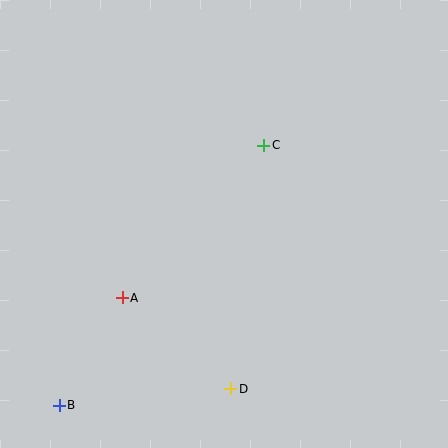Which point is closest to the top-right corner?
Point C is closest to the top-right corner.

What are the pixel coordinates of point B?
Point B is at (59, 405).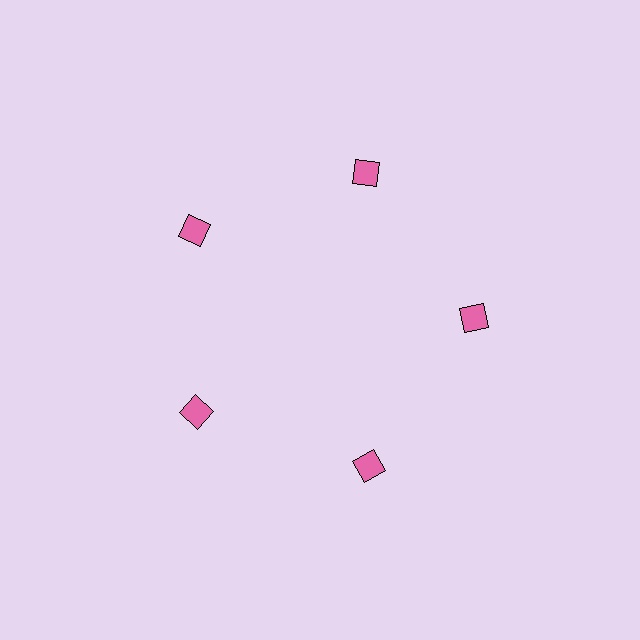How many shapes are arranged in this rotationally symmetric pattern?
There are 5 shapes, arranged in 5 groups of 1.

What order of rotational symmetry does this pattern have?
This pattern has 5-fold rotational symmetry.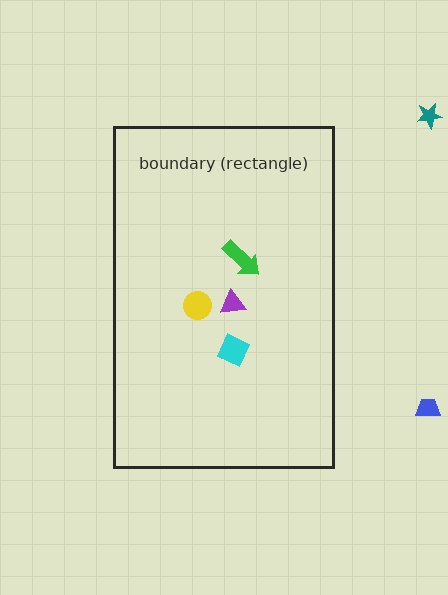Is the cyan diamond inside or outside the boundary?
Inside.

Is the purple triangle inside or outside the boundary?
Inside.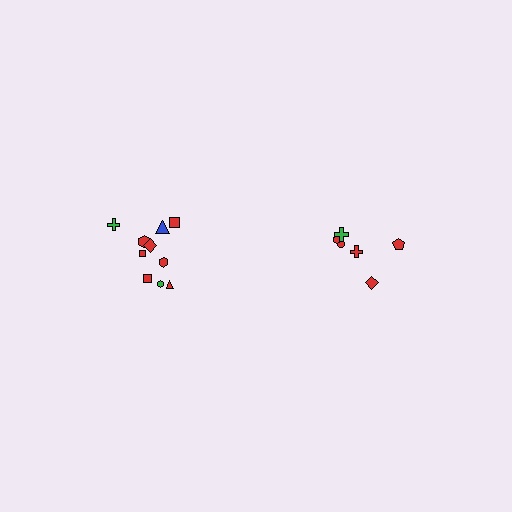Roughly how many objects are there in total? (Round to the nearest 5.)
Roughly 15 objects in total.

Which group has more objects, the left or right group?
The left group.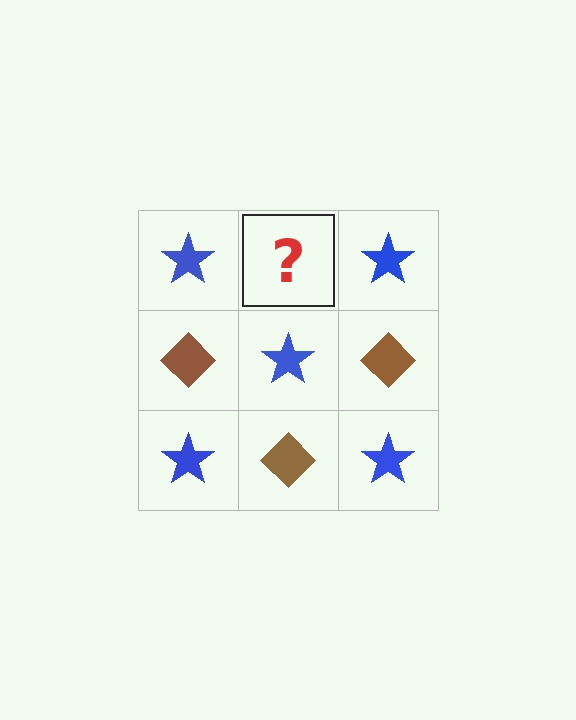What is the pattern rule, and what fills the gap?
The rule is that it alternates blue star and brown diamond in a checkerboard pattern. The gap should be filled with a brown diamond.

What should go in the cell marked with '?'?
The missing cell should contain a brown diamond.